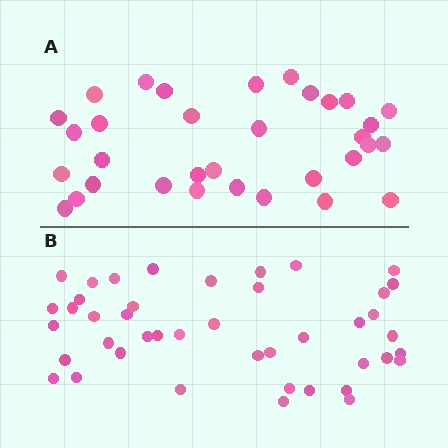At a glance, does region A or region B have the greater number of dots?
Region B (the bottom region) has more dots.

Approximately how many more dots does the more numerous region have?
Region B has roughly 10 or so more dots than region A.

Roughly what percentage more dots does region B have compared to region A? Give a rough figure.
About 30% more.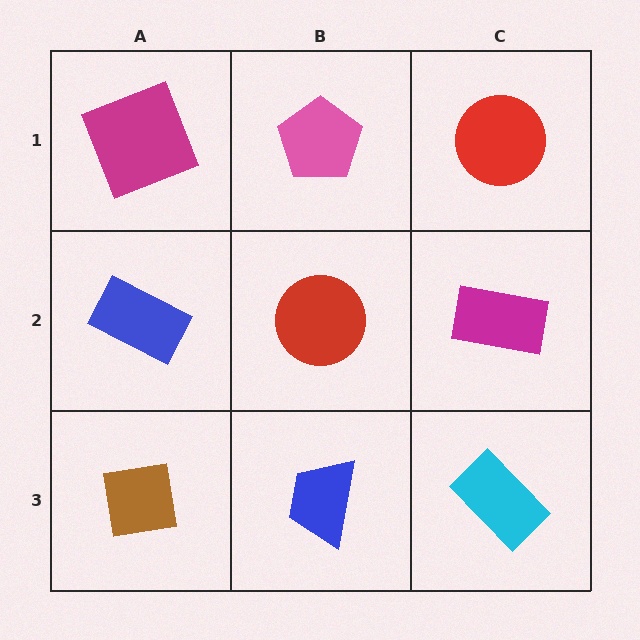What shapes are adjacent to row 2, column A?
A magenta square (row 1, column A), a brown square (row 3, column A), a red circle (row 2, column B).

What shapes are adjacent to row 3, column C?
A magenta rectangle (row 2, column C), a blue trapezoid (row 3, column B).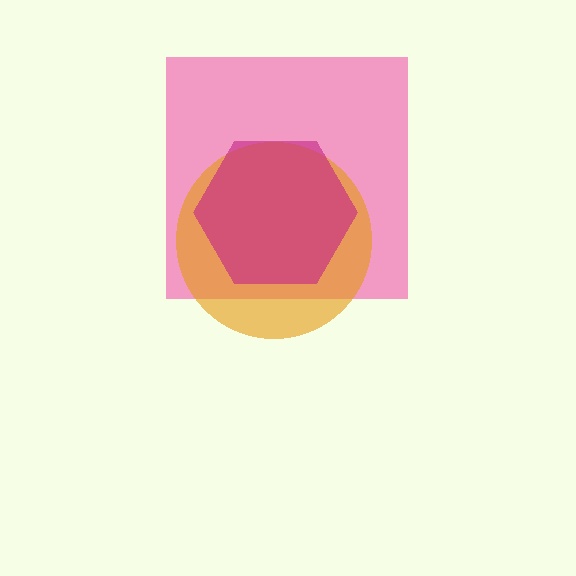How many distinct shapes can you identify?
There are 3 distinct shapes: a pink square, an orange circle, a magenta hexagon.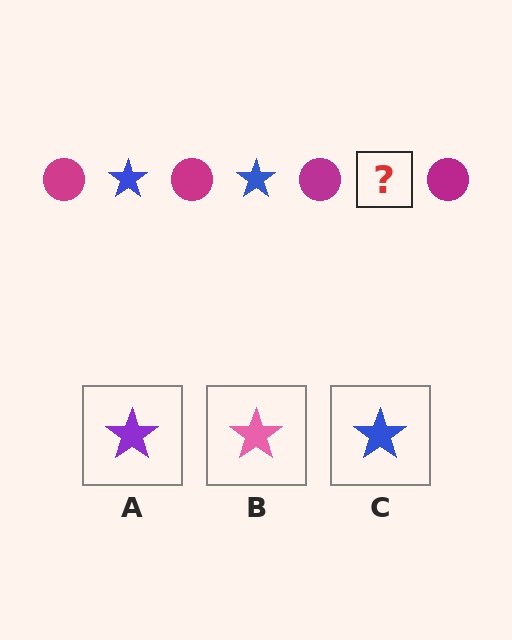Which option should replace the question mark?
Option C.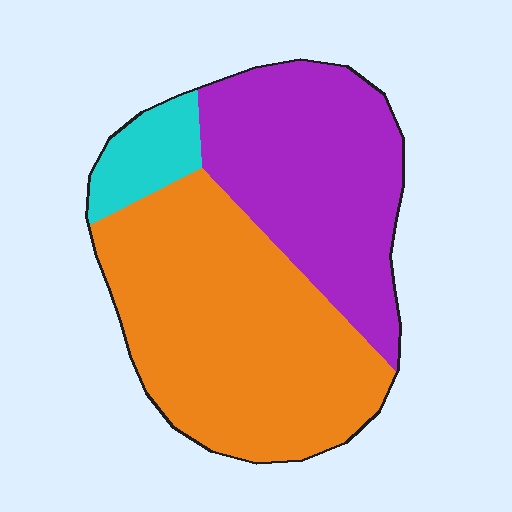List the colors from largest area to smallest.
From largest to smallest: orange, purple, cyan.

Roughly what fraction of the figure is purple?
Purple covers roughly 40% of the figure.